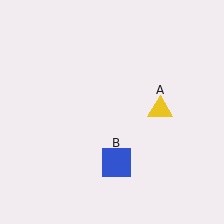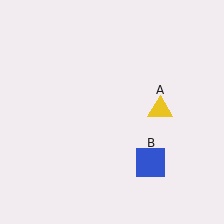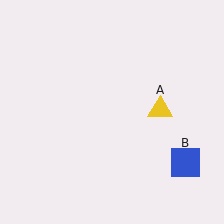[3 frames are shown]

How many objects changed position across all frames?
1 object changed position: blue square (object B).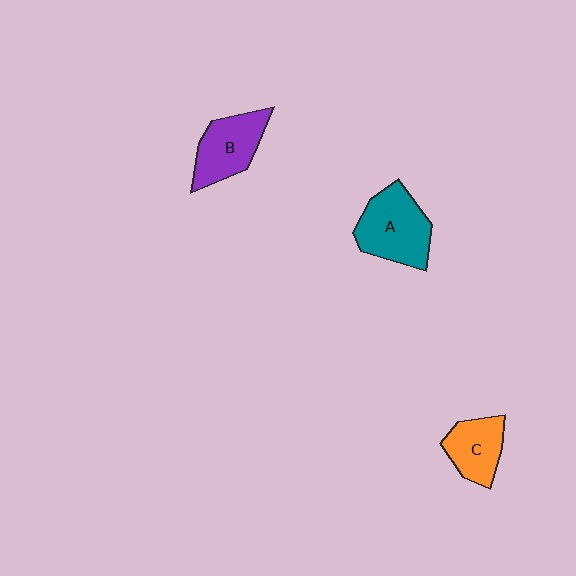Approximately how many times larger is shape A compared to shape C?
Approximately 1.5 times.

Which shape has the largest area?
Shape A (teal).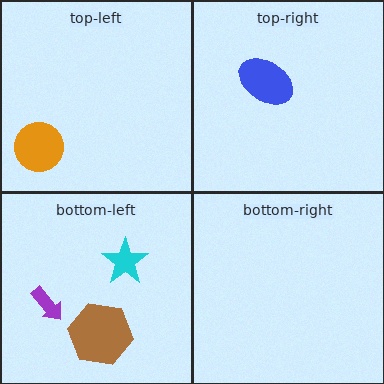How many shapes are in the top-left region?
1.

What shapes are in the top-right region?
The blue ellipse.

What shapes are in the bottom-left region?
The brown hexagon, the cyan star, the purple arrow.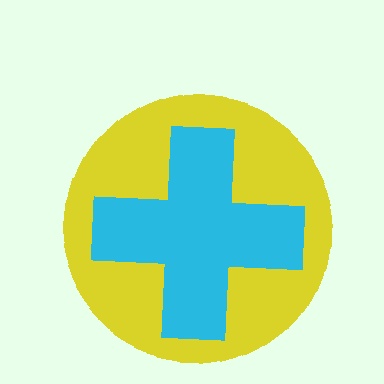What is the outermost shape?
The yellow circle.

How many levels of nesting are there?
2.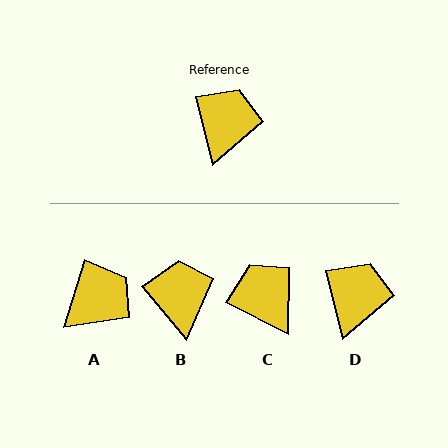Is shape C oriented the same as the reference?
No, it is off by about 49 degrees.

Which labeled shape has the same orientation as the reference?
D.